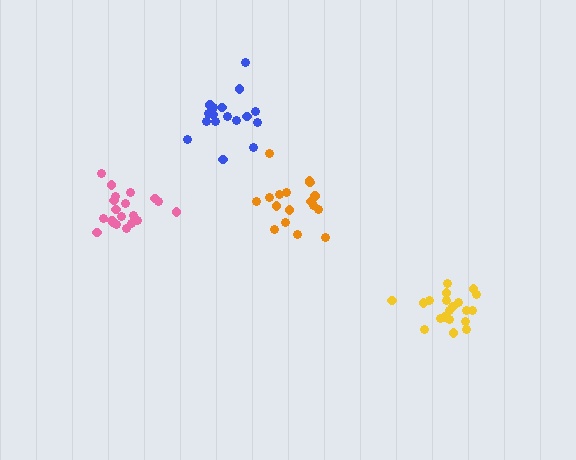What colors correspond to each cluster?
The clusters are colored: blue, orange, pink, yellow.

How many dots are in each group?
Group 1: 17 dots, Group 2: 17 dots, Group 3: 20 dots, Group 4: 20 dots (74 total).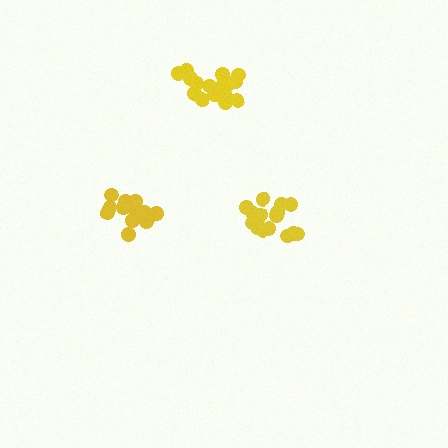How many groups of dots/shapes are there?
There are 3 groups.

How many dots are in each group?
Group 1: 13 dots, Group 2: 18 dots, Group 3: 16 dots (47 total).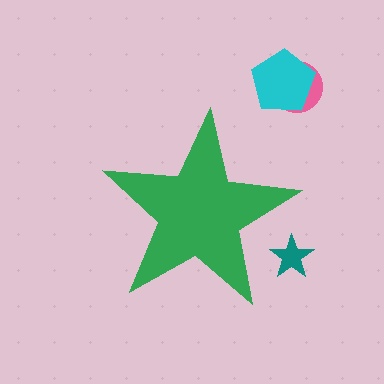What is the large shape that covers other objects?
A green star.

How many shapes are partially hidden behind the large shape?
1 shape is partially hidden.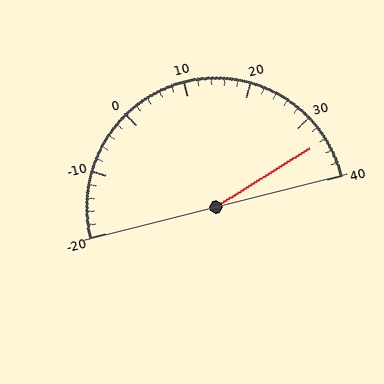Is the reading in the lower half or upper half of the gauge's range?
The reading is in the upper half of the range (-20 to 40).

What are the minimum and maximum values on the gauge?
The gauge ranges from -20 to 40.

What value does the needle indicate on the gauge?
The needle indicates approximately 34.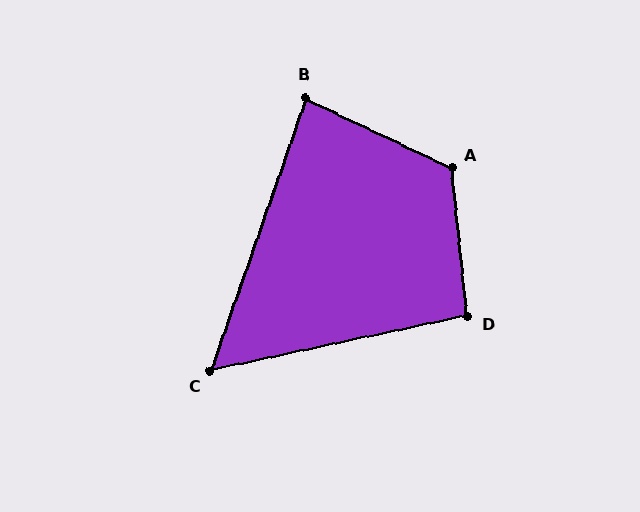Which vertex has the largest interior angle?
A, at approximately 121 degrees.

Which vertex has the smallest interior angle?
C, at approximately 59 degrees.